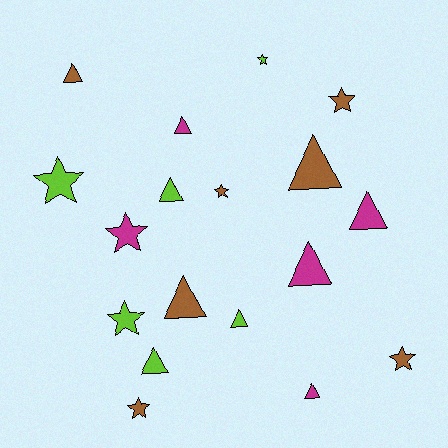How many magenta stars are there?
There is 1 magenta star.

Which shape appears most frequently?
Triangle, with 10 objects.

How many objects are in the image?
There are 18 objects.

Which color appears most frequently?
Brown, with 7 objects.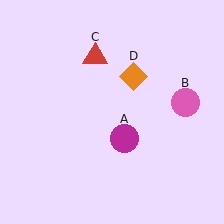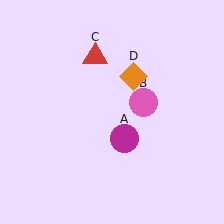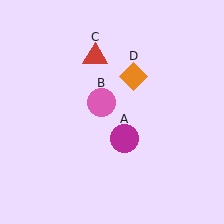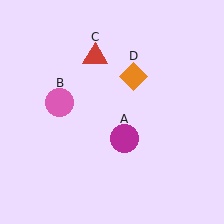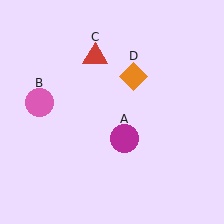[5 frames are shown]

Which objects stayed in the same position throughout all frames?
Magenta circle (object A) and red triangle (object C) and orange diamond (object D) remained stationary.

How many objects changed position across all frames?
1 object changed position: pink circle (object B).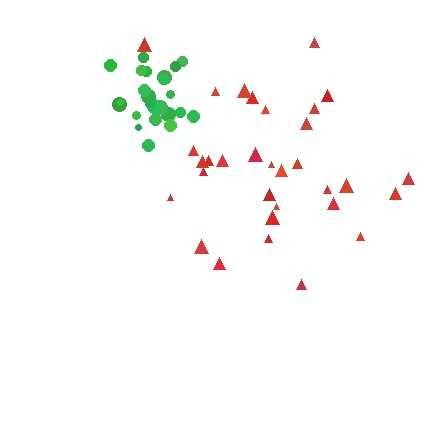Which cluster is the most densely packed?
Green.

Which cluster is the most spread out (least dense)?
Red.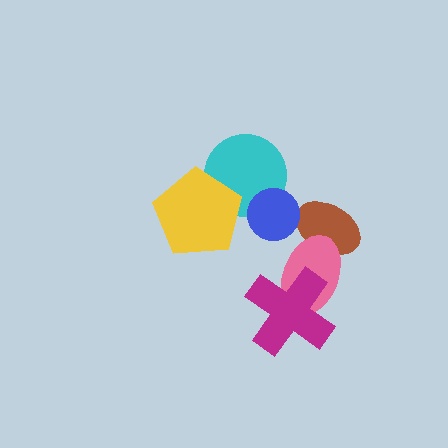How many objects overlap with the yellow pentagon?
1 object overlaps with the yellow pentagon.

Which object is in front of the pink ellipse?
The magenta cross is in front of the pink ellipse.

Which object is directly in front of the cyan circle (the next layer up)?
The yellow pentagon is directly in front of the cyan circle.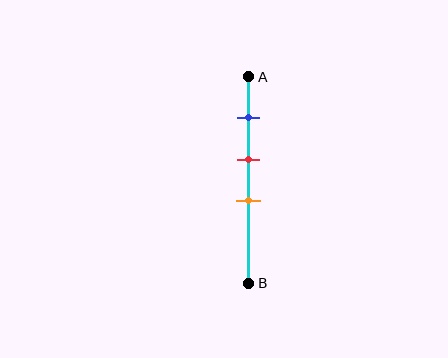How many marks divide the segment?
There are 3 marks dividing the segment.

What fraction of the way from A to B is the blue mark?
The blue mark is approximately 20% (0.2) of the way from A to B.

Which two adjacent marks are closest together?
The red and orange marks are the closest adjacent pair.